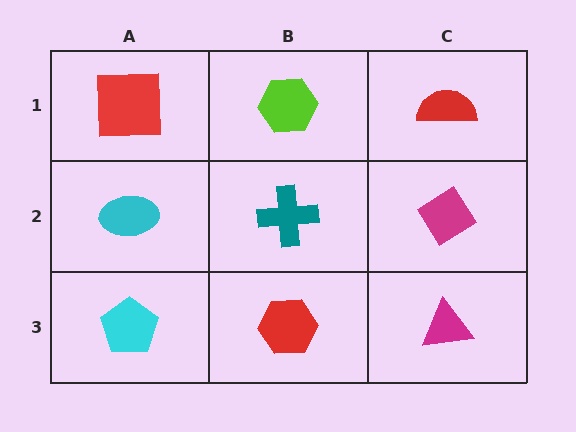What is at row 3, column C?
A magenta triangle.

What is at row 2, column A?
A cyan ellipse.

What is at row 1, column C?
A red semicircle.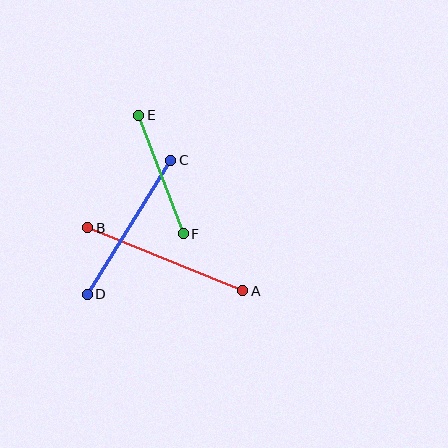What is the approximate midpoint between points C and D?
The midpoint is at approximately (129, 227) pixels.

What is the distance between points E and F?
The distance is approximately 127 pixels.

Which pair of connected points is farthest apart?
Points A and B are farthest apart.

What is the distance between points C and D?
The distance is approximately 158 pixels.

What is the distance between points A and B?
The distance is approximately 167 pixels.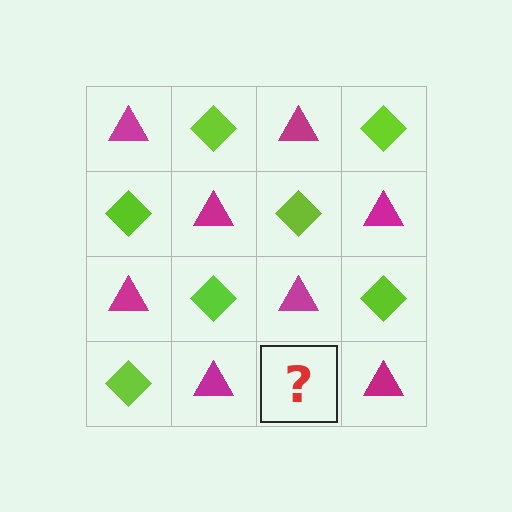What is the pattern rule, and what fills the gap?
The rule is that it alternates magenta triangle and lime diamond in a checkerboard pattern. The gap should be filled with a lime diamond.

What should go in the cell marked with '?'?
The missing cell should contain a lime diamond.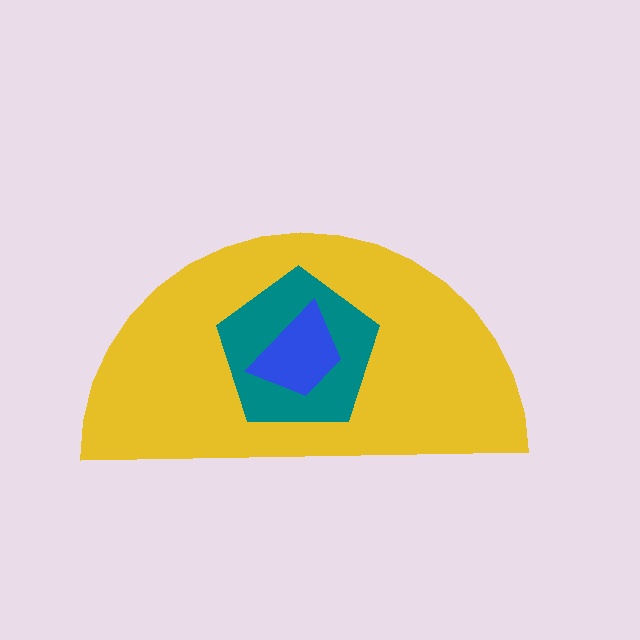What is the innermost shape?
The blue trapezoid.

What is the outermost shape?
The yellow semicircle.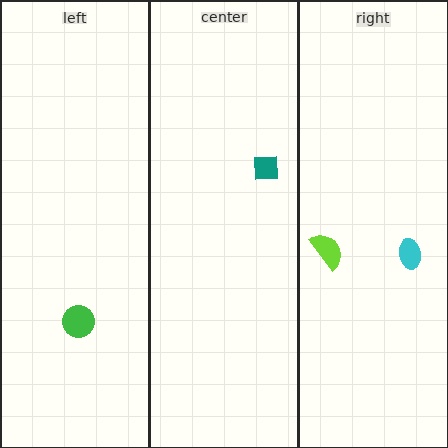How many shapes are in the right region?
2.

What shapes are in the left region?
The green circle.